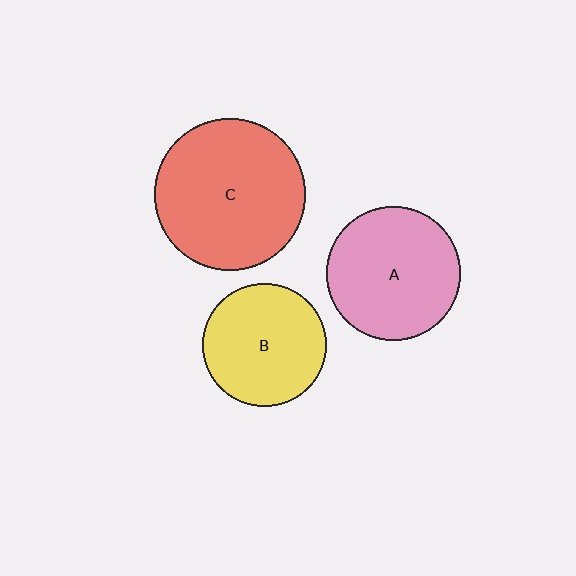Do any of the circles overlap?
No, none of the circles overlap.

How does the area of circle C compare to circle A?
Approximately 1.3 times.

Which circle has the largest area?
Circle C (red).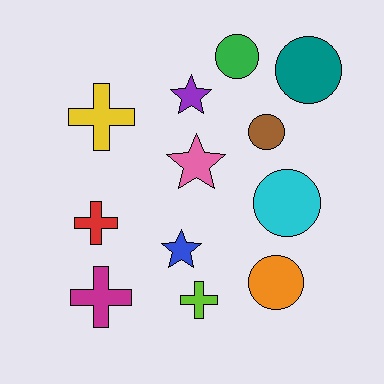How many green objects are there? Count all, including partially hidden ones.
There is 1 green object.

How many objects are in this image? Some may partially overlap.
There are 12 objects.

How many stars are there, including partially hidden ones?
There are 3 stars.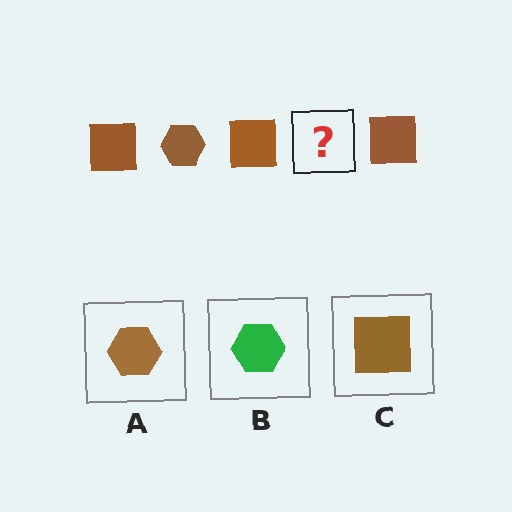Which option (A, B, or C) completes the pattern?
A.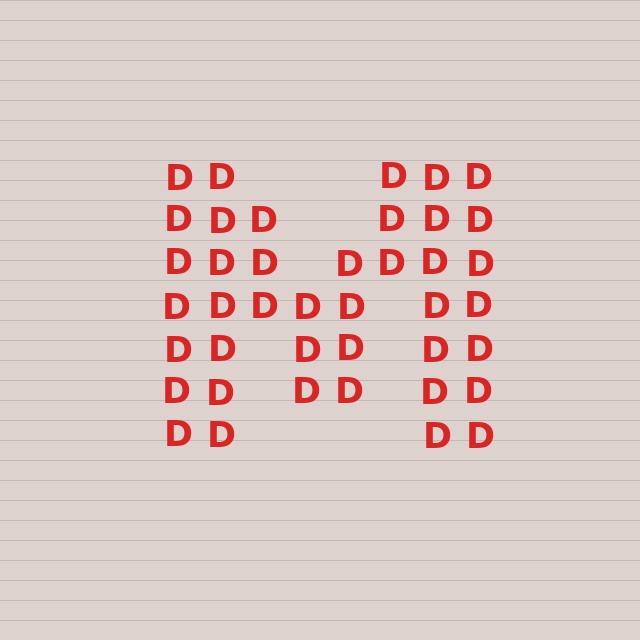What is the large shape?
The large shape is the letter M.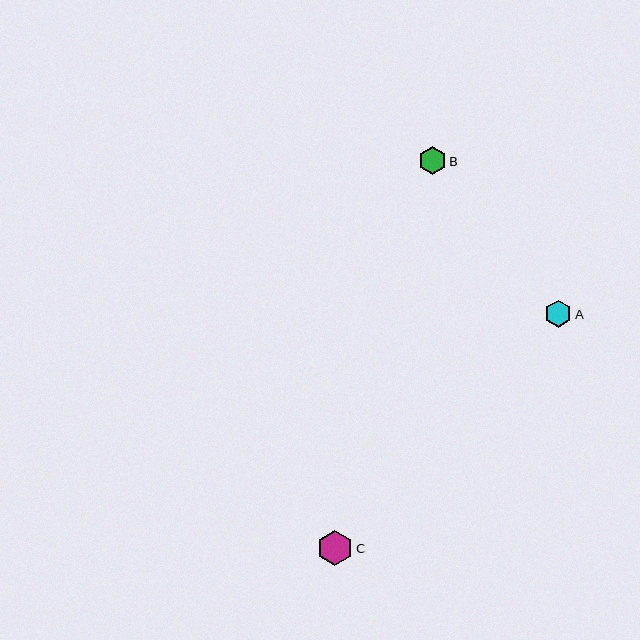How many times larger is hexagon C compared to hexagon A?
Hexagon C is approximately 1.3 times the size of hexagon A.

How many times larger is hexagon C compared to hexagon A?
Hexagon C is approximately 1.3 times the size of hexagon A.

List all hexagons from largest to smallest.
From largest to smallest: C, B, A.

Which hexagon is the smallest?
Hexagon A is the smallest with a size of approximately 27 pixels.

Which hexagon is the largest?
Hexagon C is the largest with a size of approximately 36 pixels.